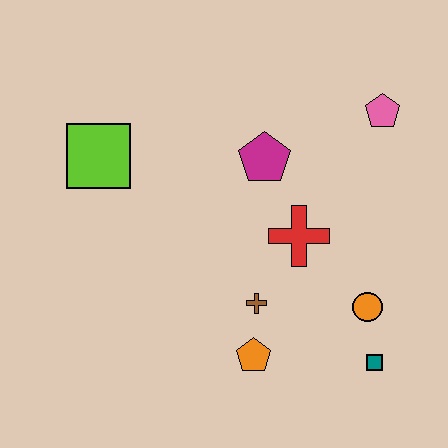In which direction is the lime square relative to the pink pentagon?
The lime square is to the left of the pink pentagon.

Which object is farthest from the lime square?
The teal square is farthest from the lime square.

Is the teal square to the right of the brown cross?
Yes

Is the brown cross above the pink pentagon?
No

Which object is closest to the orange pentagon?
The brown cross is closest to the orange pentagon.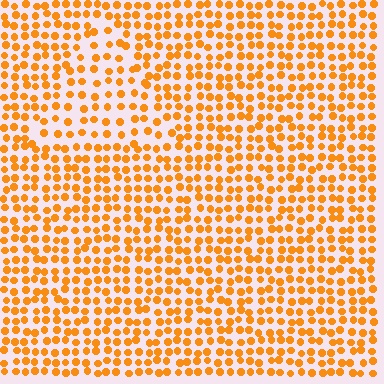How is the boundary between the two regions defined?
The boundary is defined by a change in element density (approximately 1.5x ratio). All elements are the same color, size, and shape.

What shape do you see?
I see a triangle.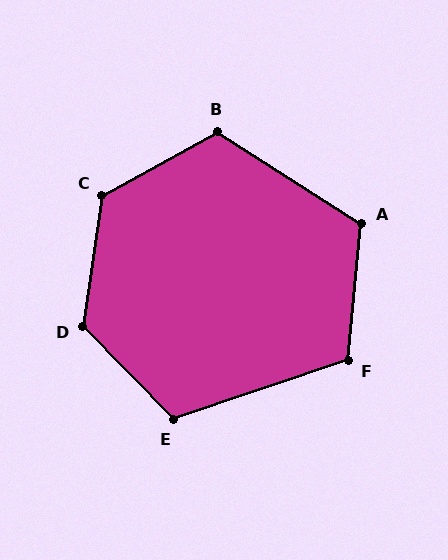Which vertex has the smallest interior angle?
F, at approximately 114 degrees.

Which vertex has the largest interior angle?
D, at approximately 128 degrees.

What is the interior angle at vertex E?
Approximately 115 degrees (obtuse).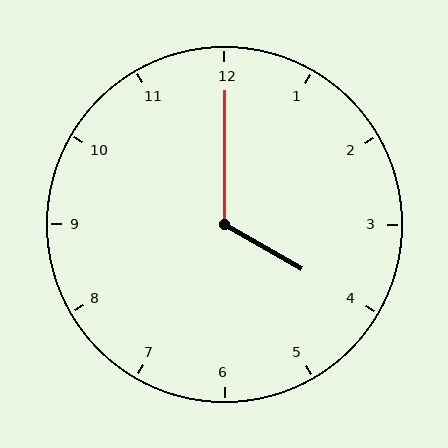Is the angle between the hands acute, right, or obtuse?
It is obtuse.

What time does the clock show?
4:00.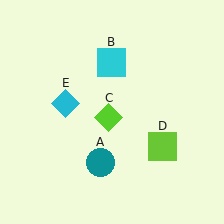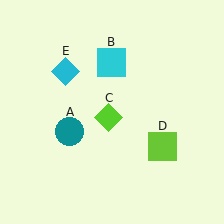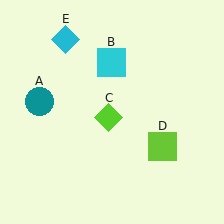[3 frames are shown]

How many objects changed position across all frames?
2 objects changed position: teal circle (object A), cyan diamond (object E).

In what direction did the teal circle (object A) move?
The teal circle (object A) moved up and to the left.